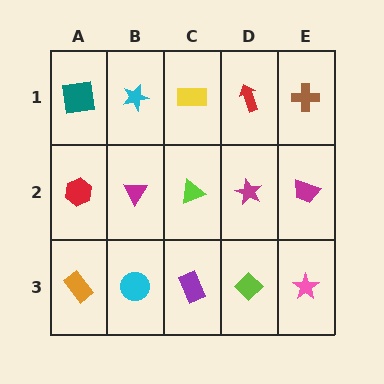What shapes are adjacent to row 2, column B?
A cyan star (row 1, column B), a cyan circle (row 3, column B), a red hexagon (row 2, column A), a lime triangle (row 2, column C).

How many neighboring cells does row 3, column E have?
2.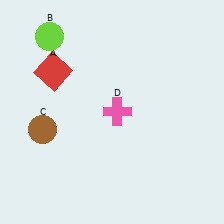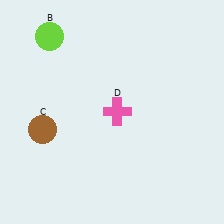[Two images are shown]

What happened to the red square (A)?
The red square (A) was removed in Image 2. It was in the top-left area of Image 1.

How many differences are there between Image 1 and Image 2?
There is 1 difference between the two images.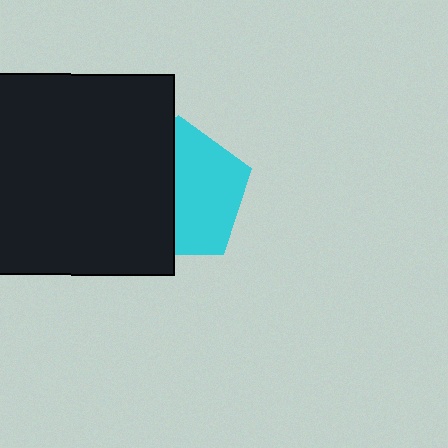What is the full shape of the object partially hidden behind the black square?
The partially hidden object is a cyan pentagon.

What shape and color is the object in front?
The object in front is a black square.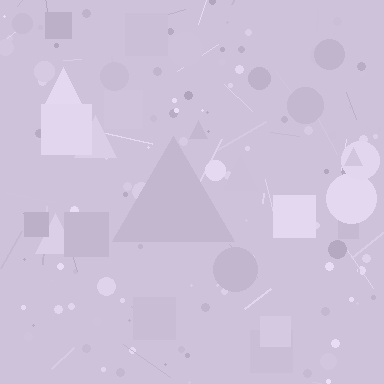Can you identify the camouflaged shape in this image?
The camouflaged shape is a triangle.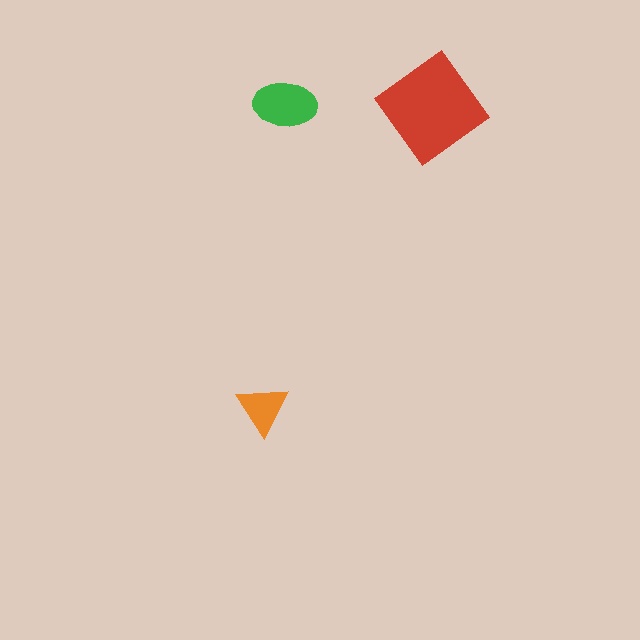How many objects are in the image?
There are 3 objects in the image.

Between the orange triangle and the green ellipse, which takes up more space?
The green ellipse.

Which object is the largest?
The red diamond.